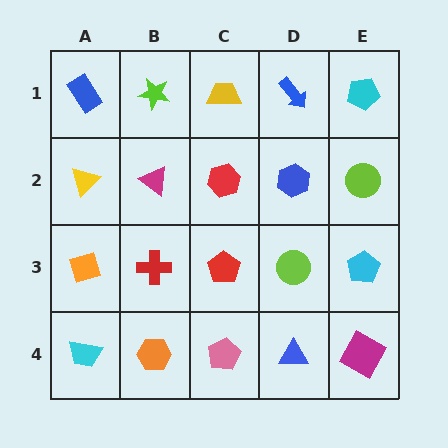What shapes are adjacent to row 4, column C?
A red pentagon (row 3, column C), an orange hexagon (row 4, column B), a blue triangle (row 4, column D).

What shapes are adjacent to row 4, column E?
A cyan pentagon (row 3, column E), a blue triangle (row 4, column D).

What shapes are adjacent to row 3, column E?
A lime circle (row 2, column E), a magenta square (row 4, column E), a lime circle (row 3, column D).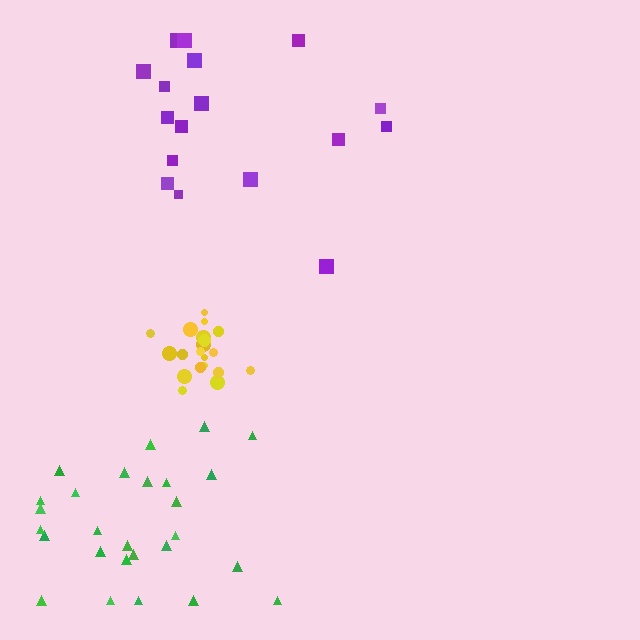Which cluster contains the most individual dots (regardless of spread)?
Green (27).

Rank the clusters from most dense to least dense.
yellow, green, purple.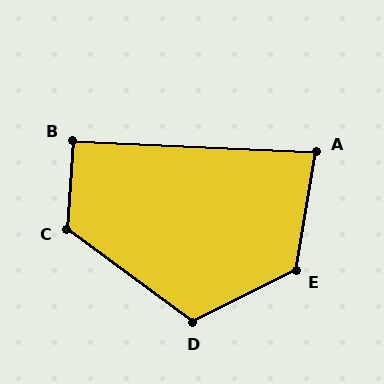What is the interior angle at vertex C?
Approximately 123 degrees (obtuse).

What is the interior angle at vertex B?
Approximately 91 degrees (approximately right).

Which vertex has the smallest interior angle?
A, at approximately 83 degrees.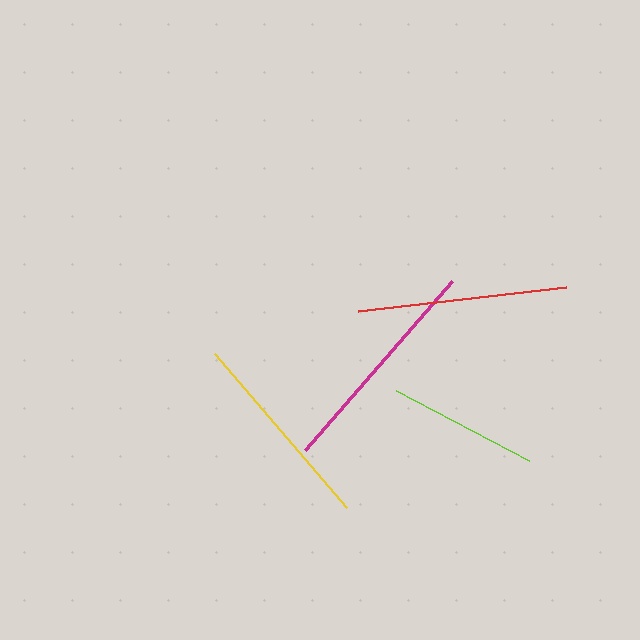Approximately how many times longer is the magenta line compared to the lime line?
The magenta line is approximately 1.5 times the length of the lime line.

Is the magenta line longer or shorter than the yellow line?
The magenta line is longer than the yellow line.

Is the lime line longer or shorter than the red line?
The red line is longer than the lime line.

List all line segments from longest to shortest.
From longest to shortest: magenta, red, yellow, lime.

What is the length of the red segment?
The red segment is approximately 210 pixels long.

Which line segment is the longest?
The magenta line is the longest at approximately 224 pixels.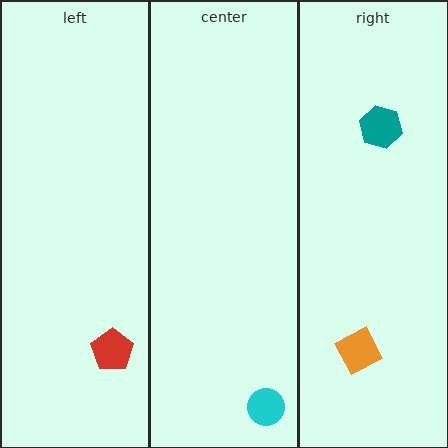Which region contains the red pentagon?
The left region.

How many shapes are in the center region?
1.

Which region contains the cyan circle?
The center region.